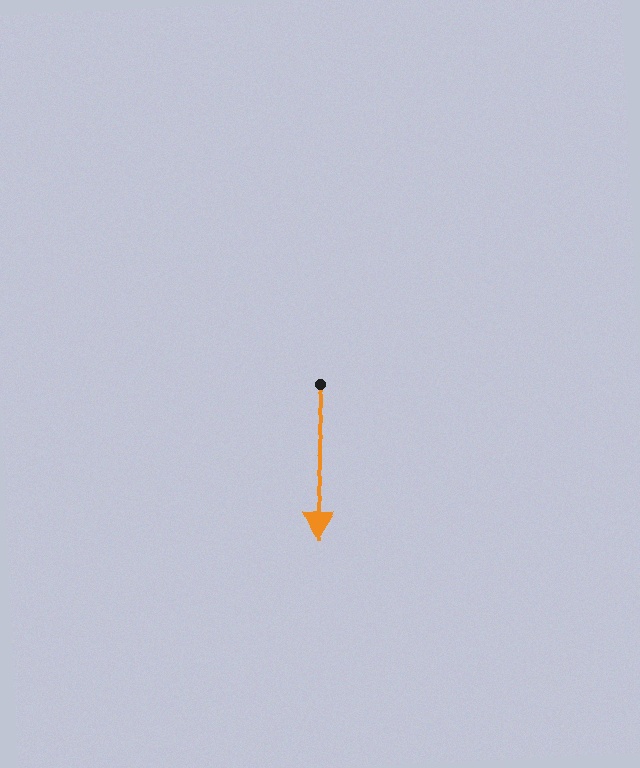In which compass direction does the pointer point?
South.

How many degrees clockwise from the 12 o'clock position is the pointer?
Approximately 183 degrees.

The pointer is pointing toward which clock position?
Roughly 6 o'clock.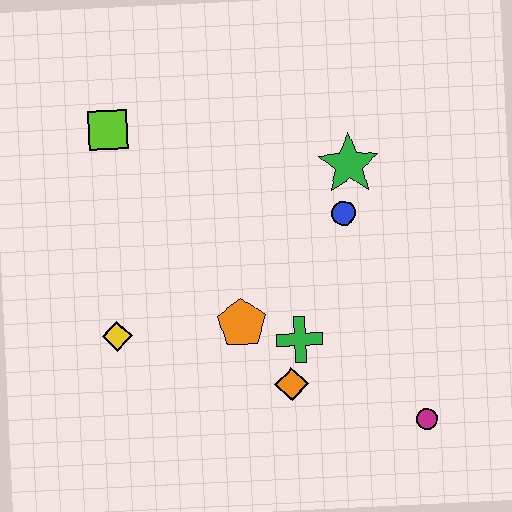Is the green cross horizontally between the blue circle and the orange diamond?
Yes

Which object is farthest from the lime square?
The magenta circle is farthest from the lime square.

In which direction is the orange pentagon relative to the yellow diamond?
The orange pentagon is to the right of the yellow diamond.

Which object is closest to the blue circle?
The green star is closest to the blue circle.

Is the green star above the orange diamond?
Yes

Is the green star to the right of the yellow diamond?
Yes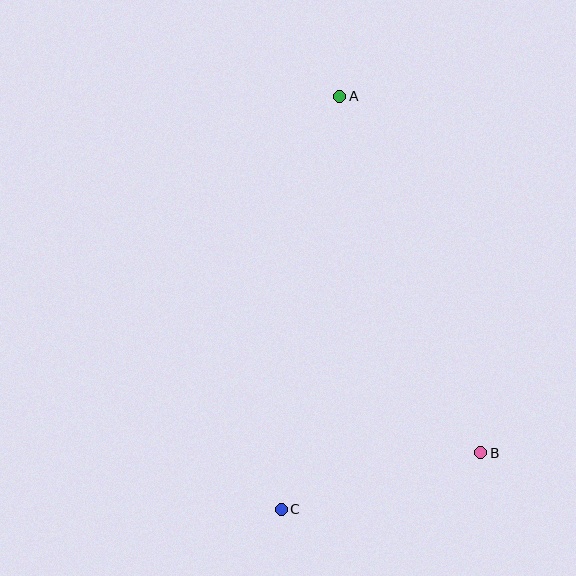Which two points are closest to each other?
Points B and C are closest to each other.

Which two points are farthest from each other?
Points A and C are farthest from each other.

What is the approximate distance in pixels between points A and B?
The distance between A and B is approximately 383 pixels.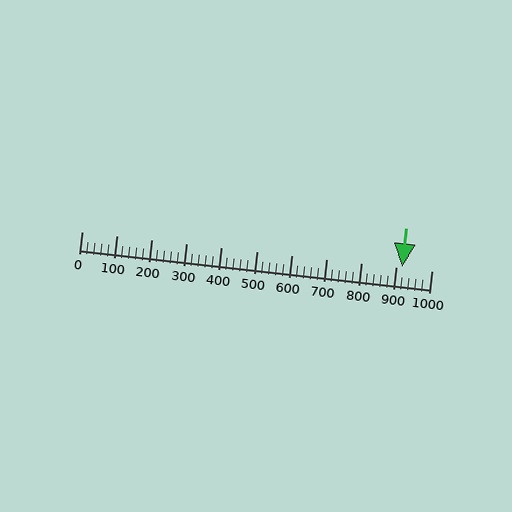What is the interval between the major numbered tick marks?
The major tick marks are spaced 100 units apart.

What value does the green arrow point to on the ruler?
The green arrow points to approximately 917.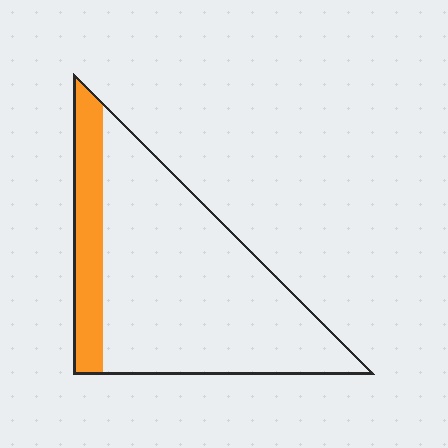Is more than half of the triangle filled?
No.